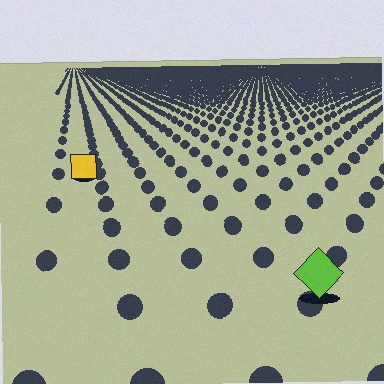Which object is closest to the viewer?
The lime diamond is closest. The texture marks near it are larger and more spread out.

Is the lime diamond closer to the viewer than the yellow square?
Yes. The lime diamond is closer — you can tell from the texture gradient: the ground texture is coarser near it.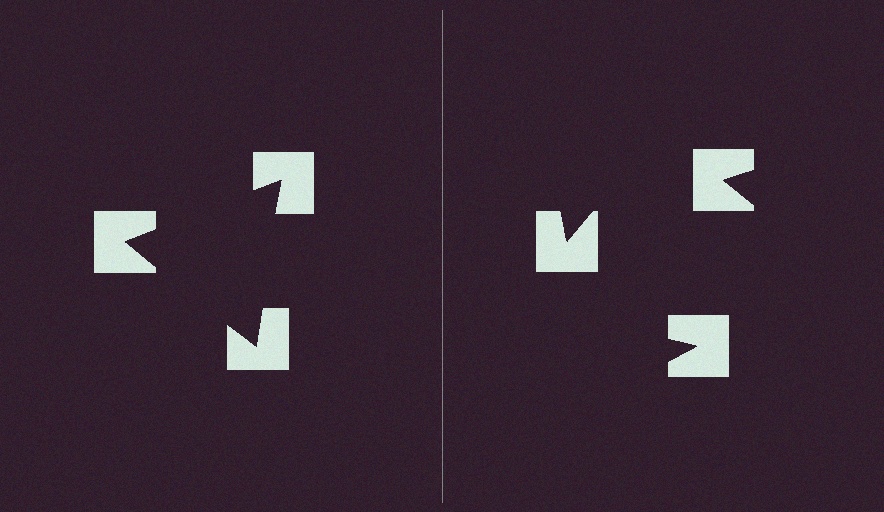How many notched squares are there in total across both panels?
6 — 3 on each side.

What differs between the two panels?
The notched squares are positioned identically on both sides; only the wedge orientations differ. On the left they align to a triangle; on the right they are misaligned.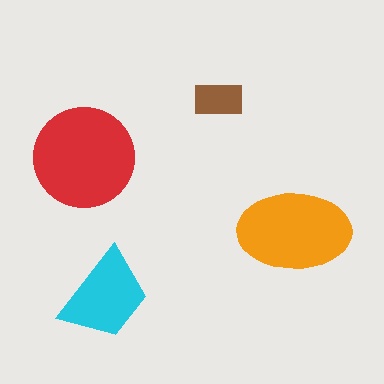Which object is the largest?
The red circle.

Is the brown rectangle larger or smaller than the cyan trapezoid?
Smaller.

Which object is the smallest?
The brown rectangle.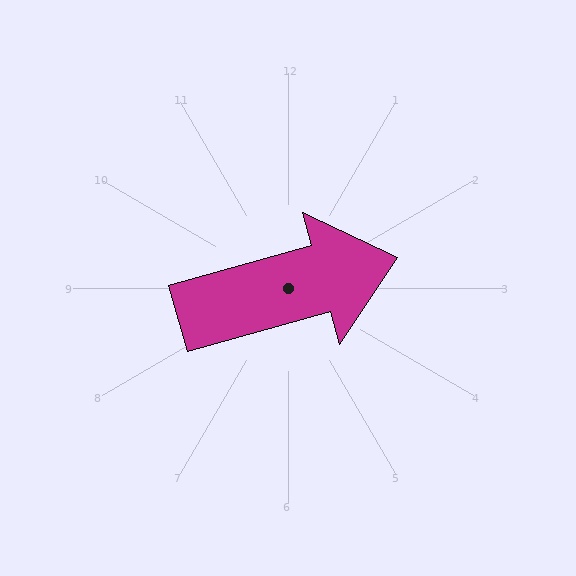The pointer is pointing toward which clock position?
Roughly 2 o'clock.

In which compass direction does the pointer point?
East.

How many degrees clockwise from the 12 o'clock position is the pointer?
Approximately 74 degrees.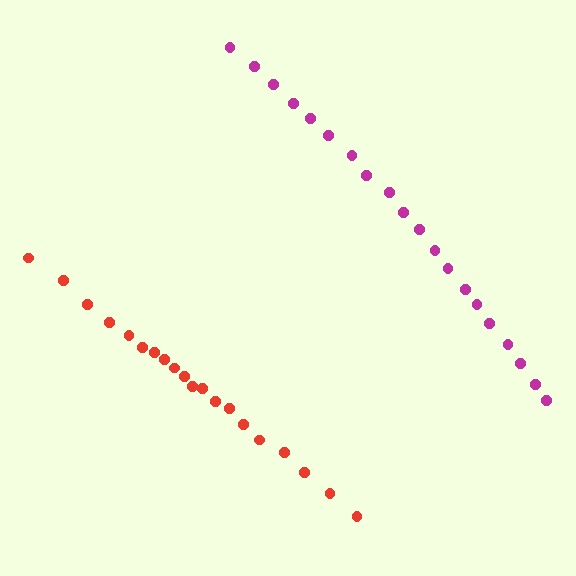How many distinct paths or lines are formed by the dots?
There are 2 distinct paths.